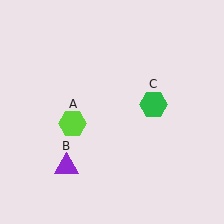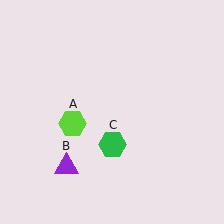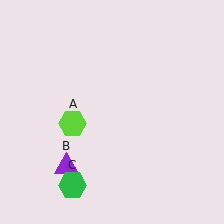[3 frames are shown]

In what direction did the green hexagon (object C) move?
The green hexagon (object C) moved down and to the left.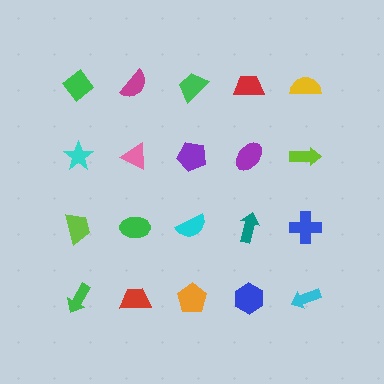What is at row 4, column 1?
A green arrow.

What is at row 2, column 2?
A pink triangle.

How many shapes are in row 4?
5 shapes.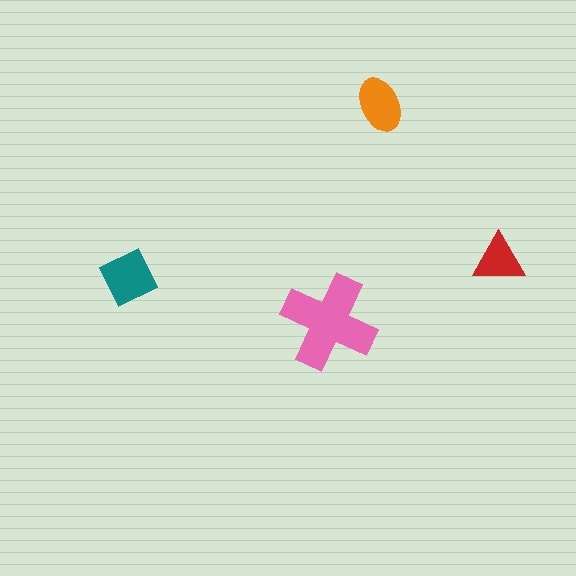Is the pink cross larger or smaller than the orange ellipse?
Larger.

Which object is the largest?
The pink cross.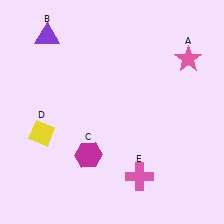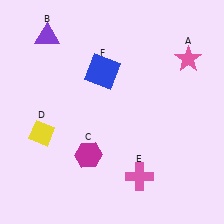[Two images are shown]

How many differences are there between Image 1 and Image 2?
There is 1 difference between the two images.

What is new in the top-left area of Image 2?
A blue square (F) was added in the top-left area of Image 2.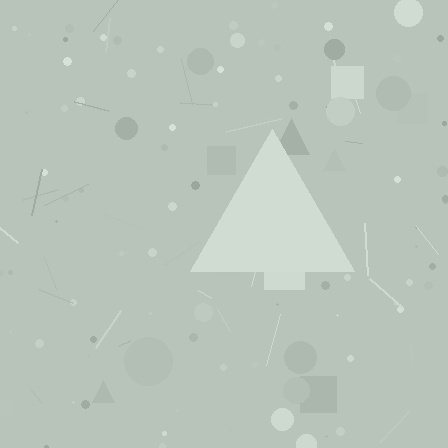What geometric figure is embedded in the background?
A triangle is embedded in the background.